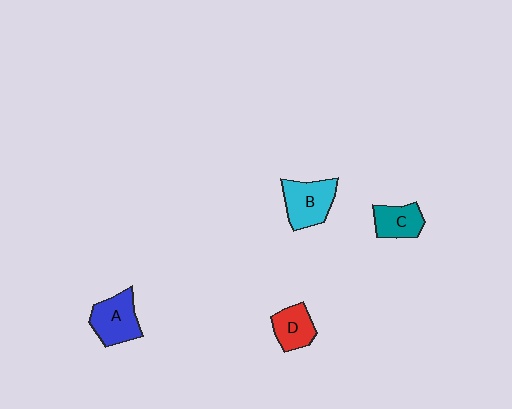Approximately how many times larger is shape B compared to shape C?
Approximately 1.4 times.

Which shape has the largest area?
Shape B (cyan).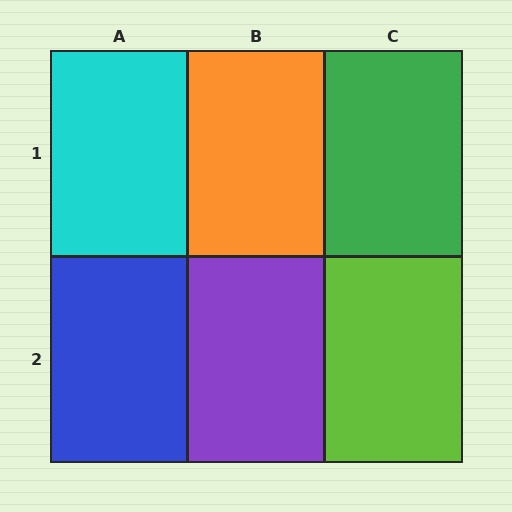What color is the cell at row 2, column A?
Blue.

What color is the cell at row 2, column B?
Purple.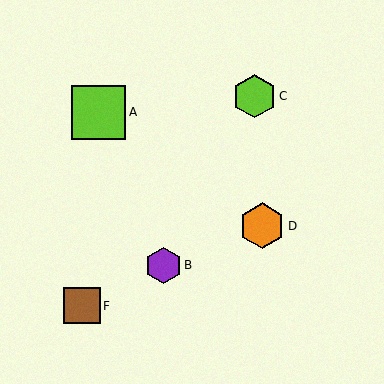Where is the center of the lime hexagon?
The center of the lime hexagon is at (254, 96).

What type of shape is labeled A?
Shape A is a lime square.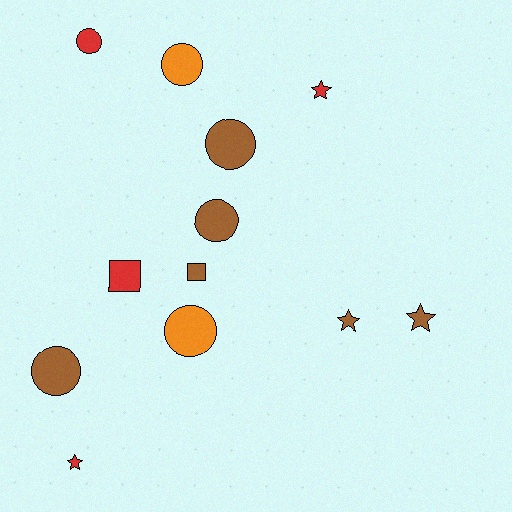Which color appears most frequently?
Brown, with 6 objects.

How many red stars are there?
There are 2 red stars.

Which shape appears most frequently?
Circle, with 6 objects.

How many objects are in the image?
There are 12 objects.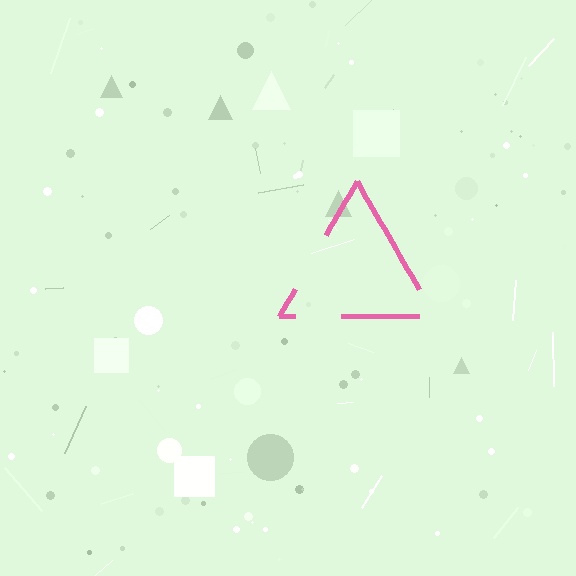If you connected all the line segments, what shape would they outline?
They would outline a triangle.